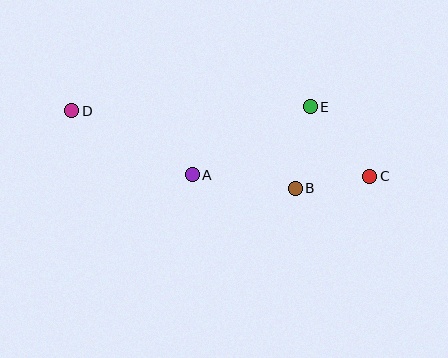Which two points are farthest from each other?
Points C and D are farthest from each other.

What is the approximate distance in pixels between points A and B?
The distance between A and B is approximately 104 pixels.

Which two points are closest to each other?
Points B and C are closest to each other.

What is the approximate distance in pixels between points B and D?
The distance between B and D is approximately 237 pixels.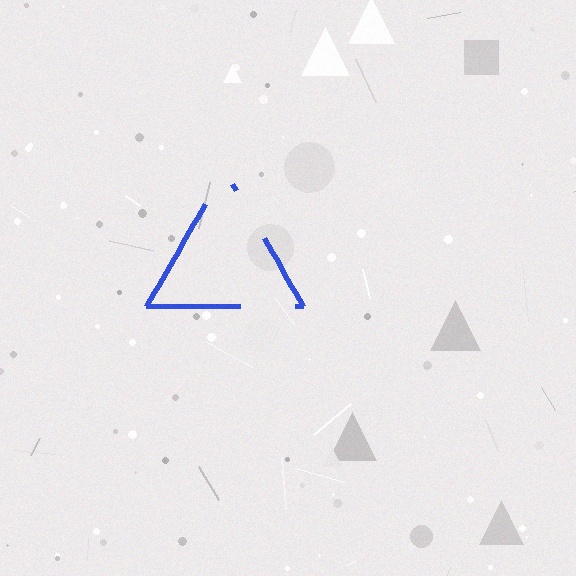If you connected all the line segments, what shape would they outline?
They would outline a triangle.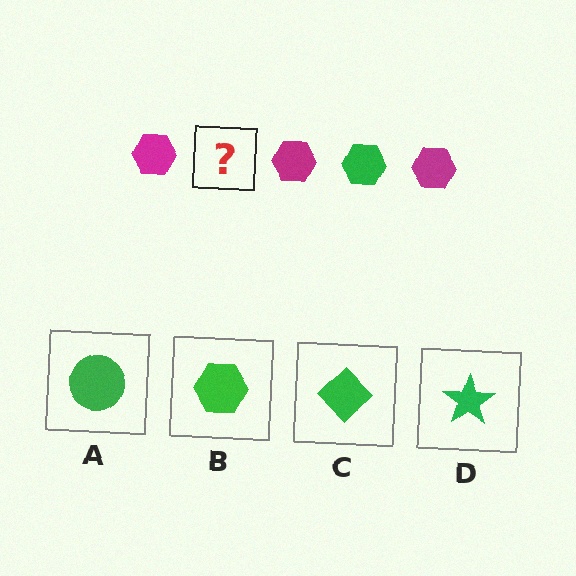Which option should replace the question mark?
Option B.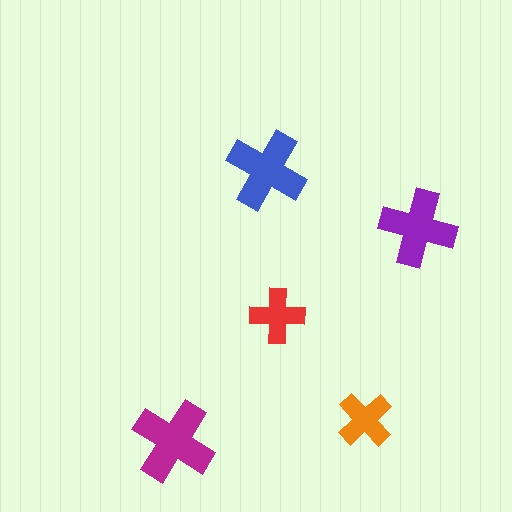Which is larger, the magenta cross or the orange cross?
The magenta one.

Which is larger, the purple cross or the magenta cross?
The magenta one.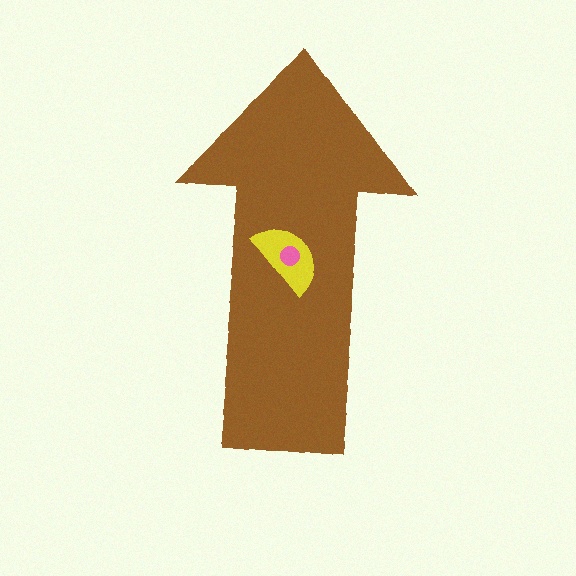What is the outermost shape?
The brown arrow.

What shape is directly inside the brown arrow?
The yellow semicircle.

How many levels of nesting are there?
3.